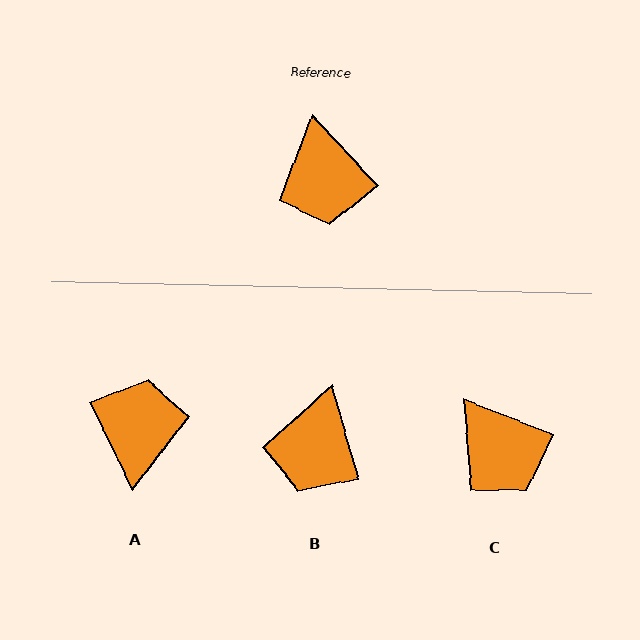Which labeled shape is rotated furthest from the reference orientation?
A, about 163 degrees away.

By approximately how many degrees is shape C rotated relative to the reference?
Approximately 26 degrees counter-clockwise.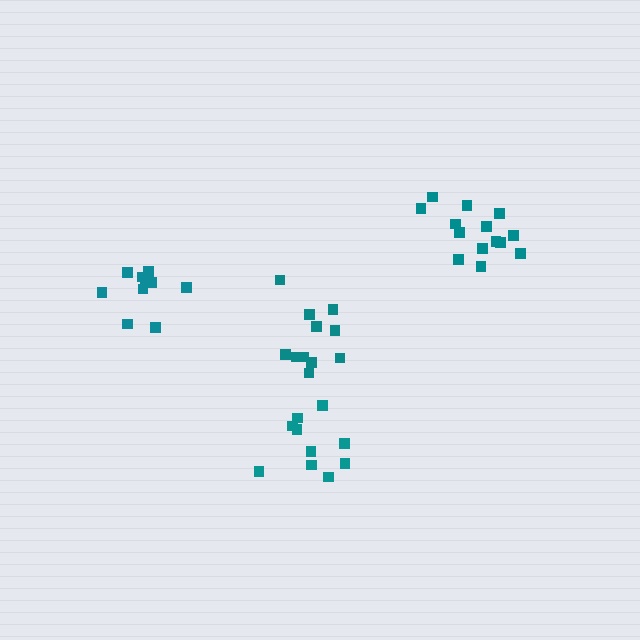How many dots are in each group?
Group 1: 10 dots, Group 2: 11 dots, Group 3: 14 dots, Group 4: 10 dots (45 total).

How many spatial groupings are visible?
There are 4 spatial groupings.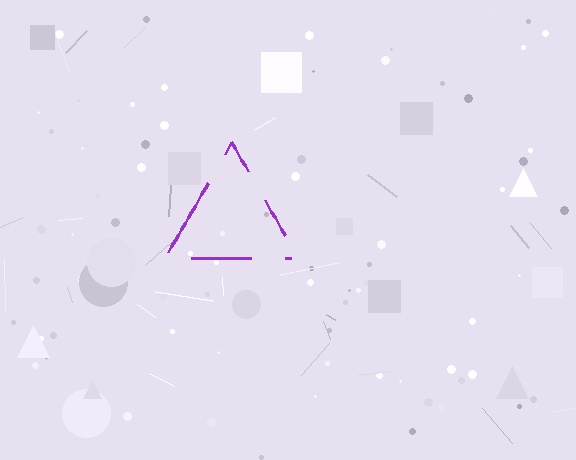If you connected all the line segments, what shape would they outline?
They would outline a triangle.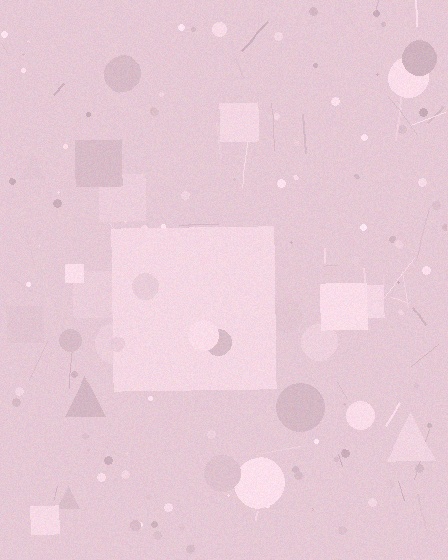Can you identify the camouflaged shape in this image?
The camouflaged shape is a square.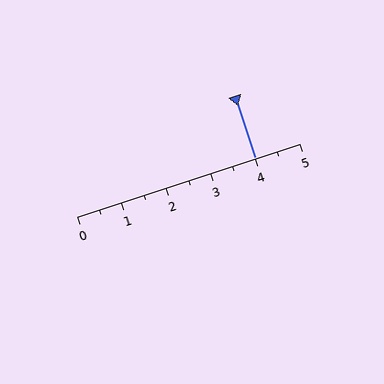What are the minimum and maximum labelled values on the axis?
The axis runs from 0 to 5.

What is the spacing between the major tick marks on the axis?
The major ticks are spaced 1 apart.